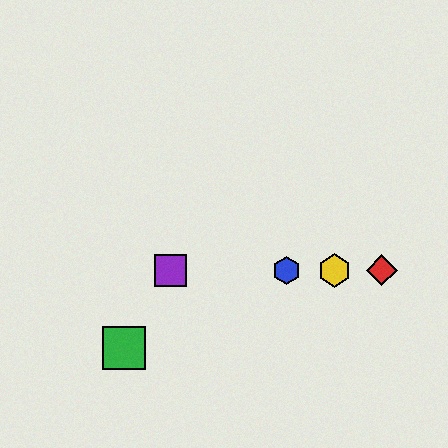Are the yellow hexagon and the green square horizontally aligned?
No, the yellow hexagon is at y≈270 and the green square is at y≈348.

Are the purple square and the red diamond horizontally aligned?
Yes, both are at y≈270.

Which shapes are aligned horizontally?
The red diamond, the blue hexagon, the yellow hexagon, the purple square are aligned horizontally.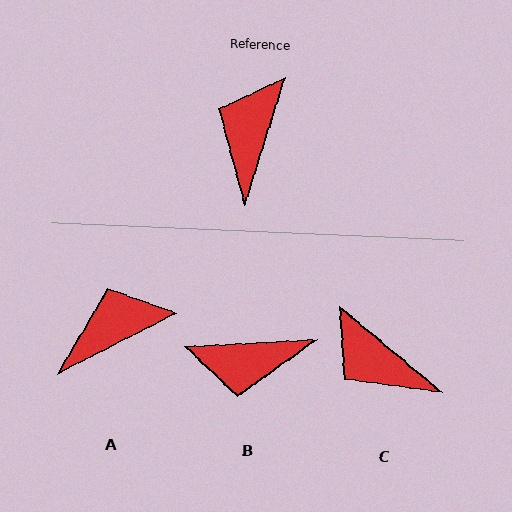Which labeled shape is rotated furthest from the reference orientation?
B, about 111 degrees away.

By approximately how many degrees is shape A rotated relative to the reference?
Approximately 46 degrees clockwise.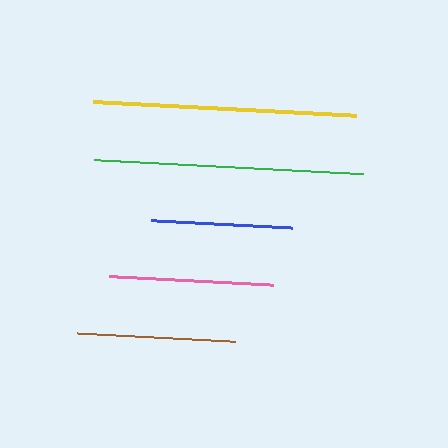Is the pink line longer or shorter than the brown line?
The pink line is longer than the brown line.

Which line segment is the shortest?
The blue line is the shortest at approximately 141 pixels.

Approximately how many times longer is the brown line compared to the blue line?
The brown line is approximately 1.1 times the length of the blue line.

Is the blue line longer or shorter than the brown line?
The brown line is longer than the blue line.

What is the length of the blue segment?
The blue segment is approximately 141 pixels long.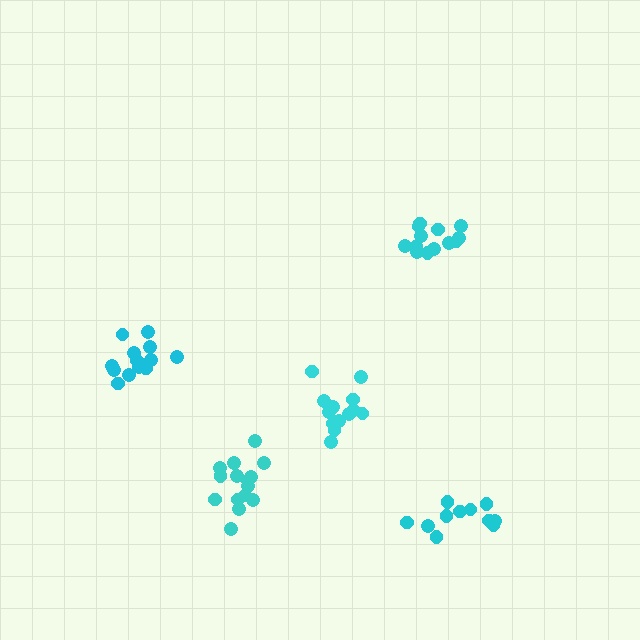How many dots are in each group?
Group 1: 13 dots, Group 2: 14 dots, Group 3: 15 dots, Group 4: 13 dots, Group 5: 11 dots (66 total).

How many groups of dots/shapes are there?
There are 5 groups.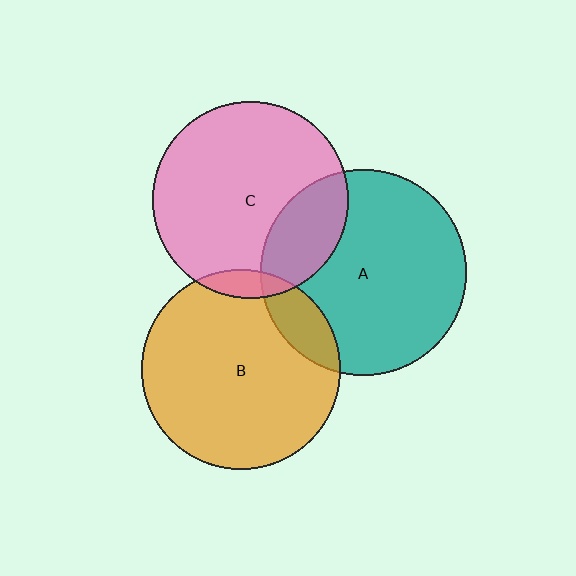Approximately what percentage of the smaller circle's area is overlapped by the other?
Approximately 15%.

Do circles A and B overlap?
Yes.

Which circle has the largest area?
Circle A (teal).